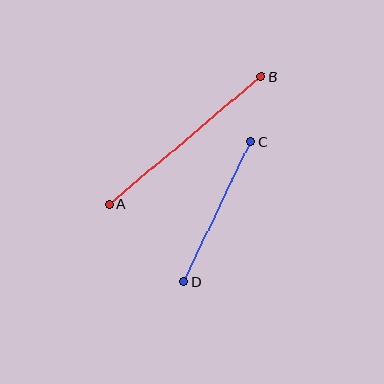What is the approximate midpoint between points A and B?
The midpoint is at approximately (185, 140) pixels.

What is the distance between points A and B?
The distance is approximately 198 pixels.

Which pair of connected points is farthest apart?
Points A and B are farthest apart.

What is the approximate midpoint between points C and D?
The midpoint is at approximately (217, 212) pixels.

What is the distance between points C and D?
The distance is approximately 155 pixels.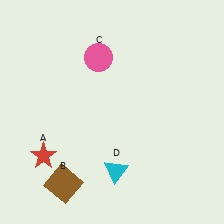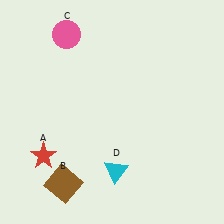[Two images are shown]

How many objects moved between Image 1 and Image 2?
1 object moved between the two images.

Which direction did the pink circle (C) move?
The pink circle (C) moved left.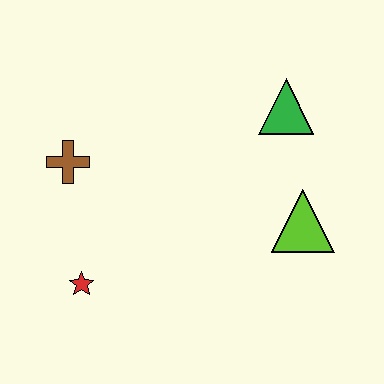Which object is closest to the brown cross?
The red star is closest to the brown cross.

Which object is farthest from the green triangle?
The red star is farthest from the green triangle.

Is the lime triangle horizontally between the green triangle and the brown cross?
No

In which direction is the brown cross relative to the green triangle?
The brown cross is to the left of the green triangle.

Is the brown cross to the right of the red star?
No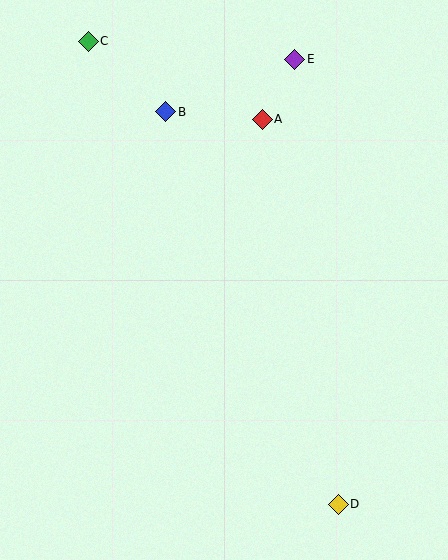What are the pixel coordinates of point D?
Point D is at (338, 504).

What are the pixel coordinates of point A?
Point A is at (262, 119).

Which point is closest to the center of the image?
Point A at (262, 119) is closest to the center.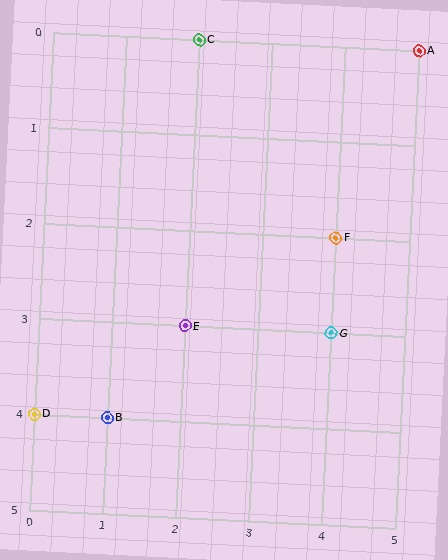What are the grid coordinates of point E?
Point E is at grid coordinates (2, 3).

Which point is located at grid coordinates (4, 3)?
Point G is at (4, 3).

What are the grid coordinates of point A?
Point A is at grid coordinates (5, 0).